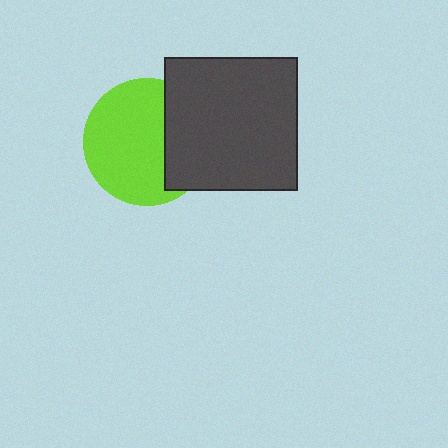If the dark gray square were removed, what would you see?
You would see the complete lime circle.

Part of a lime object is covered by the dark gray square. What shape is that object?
It is a circle.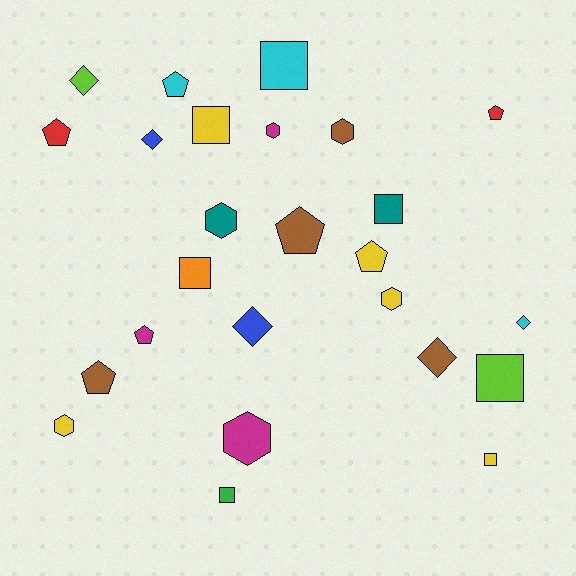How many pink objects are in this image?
There are no pink objects.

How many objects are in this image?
There are 25 objects.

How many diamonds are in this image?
There are 5 diamonds.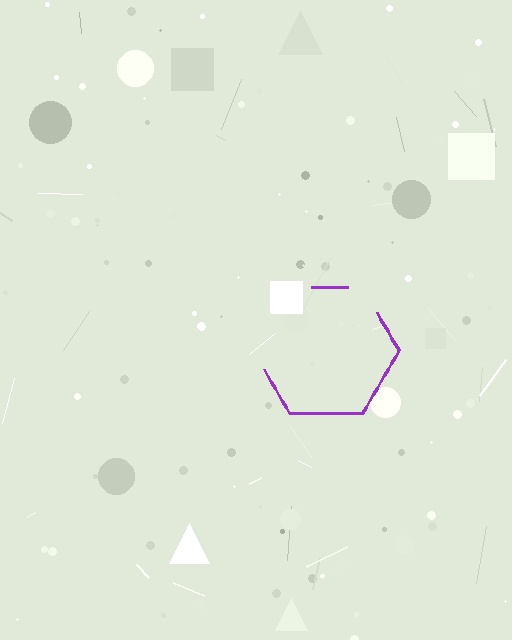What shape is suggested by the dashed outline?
The dashed outline suggests a hexagon.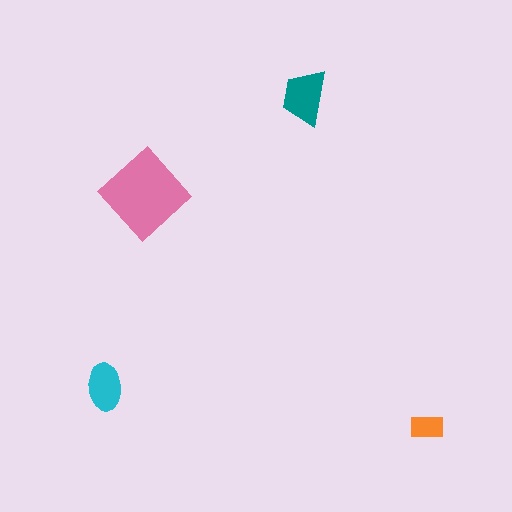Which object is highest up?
The teal trapezoid is topmost.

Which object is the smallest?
The orange rectangle.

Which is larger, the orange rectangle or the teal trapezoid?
The teal trapezoid.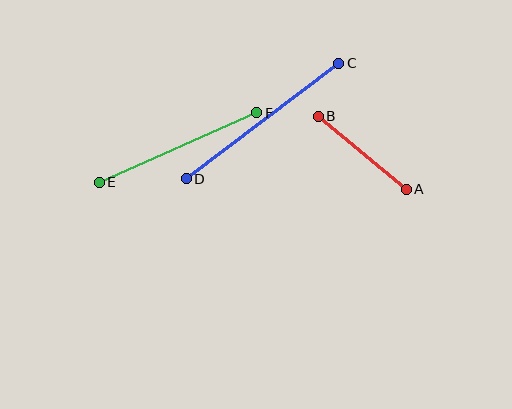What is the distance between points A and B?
The distance is approximately 114 pixels.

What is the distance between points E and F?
The distance is approximately 172 pixels.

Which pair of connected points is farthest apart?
Points C and D are farthest apart.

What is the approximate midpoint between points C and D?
The midpoint is at approximately (262, 121) pixels.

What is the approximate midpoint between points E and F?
The midpoint is at approximately (178, 148) pixels.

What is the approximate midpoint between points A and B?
The midpoint is at approximately (362, 153) pixels.